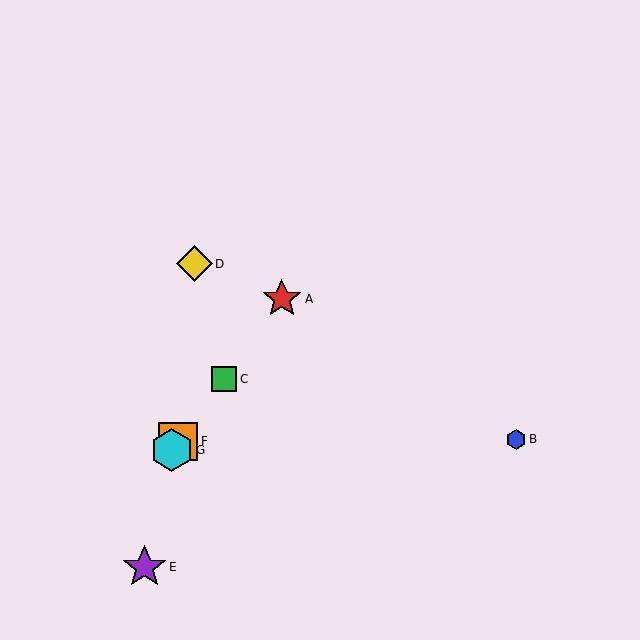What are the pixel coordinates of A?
Object A is at (282, 299).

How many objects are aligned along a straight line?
4 objects (A, C, F, G) are aligned along a straight line.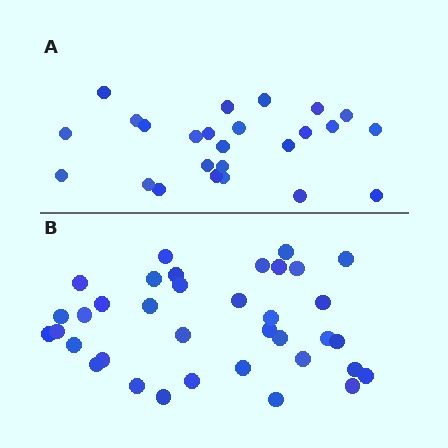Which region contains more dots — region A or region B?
Region B (the bottom region) has more dots.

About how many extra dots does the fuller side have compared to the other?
Region B has roughly 12 or so more dots than region A.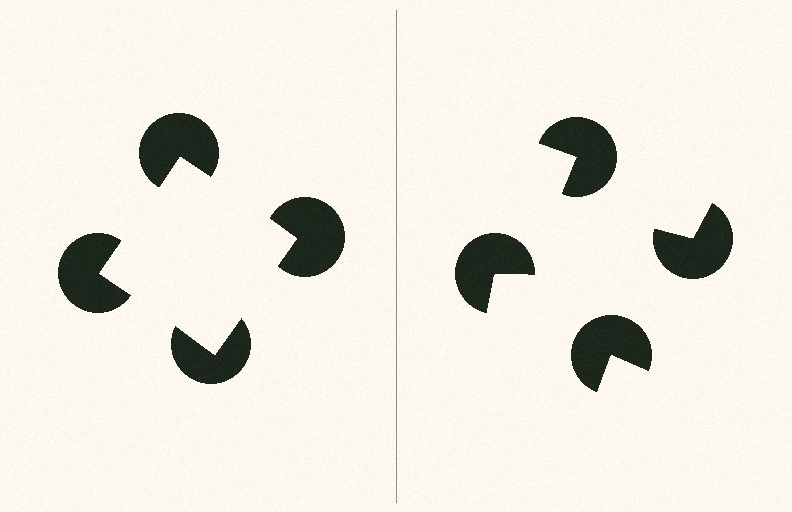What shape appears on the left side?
An illusory square.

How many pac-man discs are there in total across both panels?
8 — 4 on each side.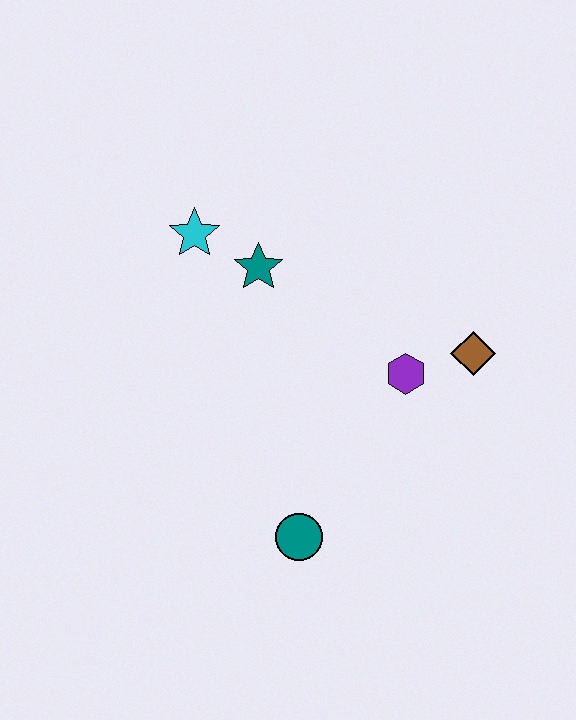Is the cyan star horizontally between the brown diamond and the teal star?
No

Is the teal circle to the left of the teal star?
No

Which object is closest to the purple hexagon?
The brown diamond is closest to the purple hexagon.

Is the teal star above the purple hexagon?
Yes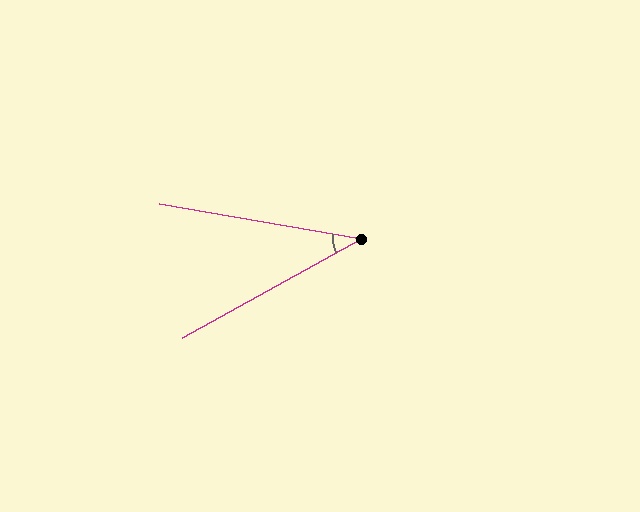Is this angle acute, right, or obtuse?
It is acute.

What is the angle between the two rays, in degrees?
Approximately 39 degrees.